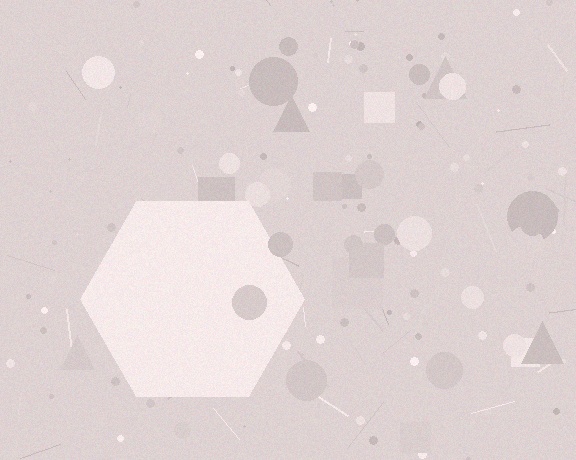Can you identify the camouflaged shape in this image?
The camouflaged shape is a hexagon.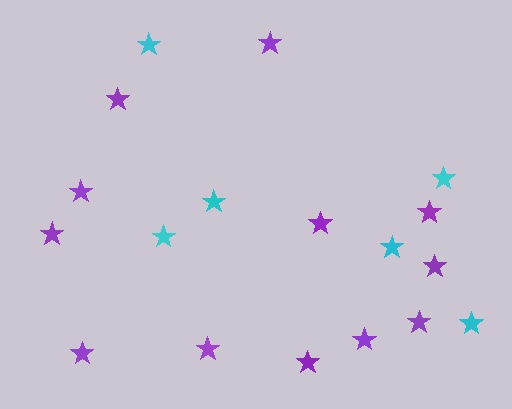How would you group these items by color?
There are 2 groups: one group of purple stars (12) and one group of cyan stars (6).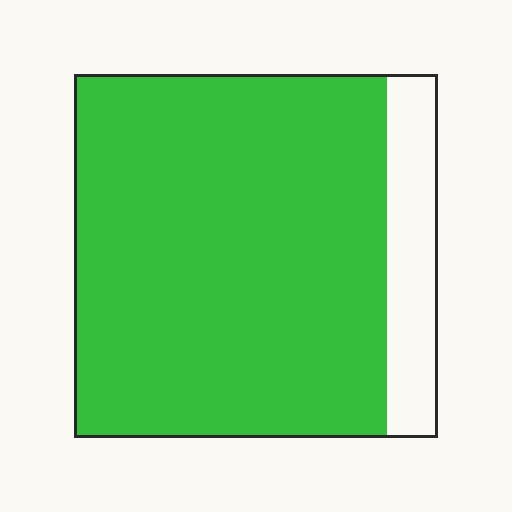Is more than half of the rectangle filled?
Yes.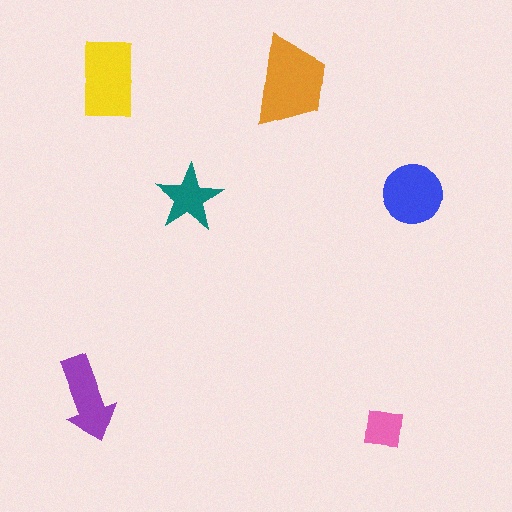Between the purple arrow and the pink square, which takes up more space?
The purple arrow.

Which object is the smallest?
The pink square.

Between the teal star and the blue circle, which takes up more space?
The blue circle.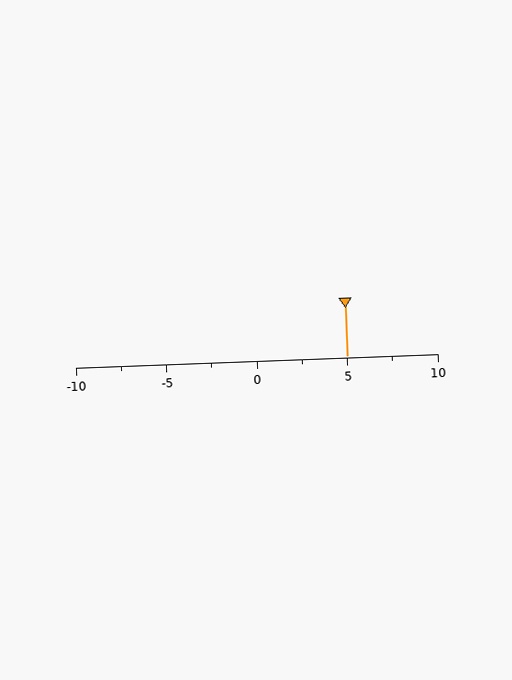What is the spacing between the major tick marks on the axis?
The major ticks are spaced 5 apart.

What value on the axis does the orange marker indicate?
The marker indicates approximately 5.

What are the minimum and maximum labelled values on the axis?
The axis runs from -10 to 10.